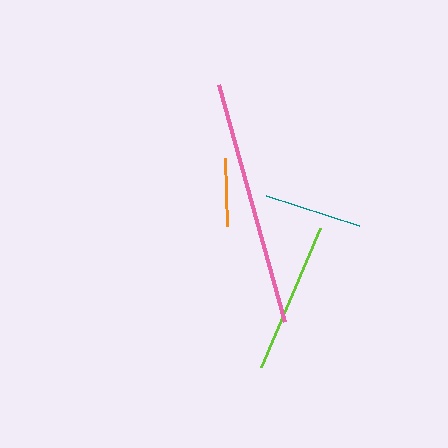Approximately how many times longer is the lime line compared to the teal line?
The lime line is approximately 1.5 times the length of the teal line.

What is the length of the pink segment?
The pink segment is approximately 246 pixels long.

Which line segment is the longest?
The pink line is the longest at approximately 246 pixels.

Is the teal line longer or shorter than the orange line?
The teal line is longer than the orange line.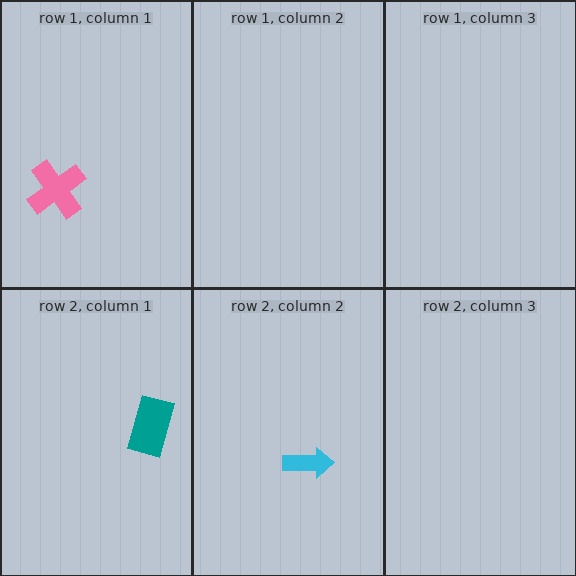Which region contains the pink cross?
The row 1, column 1 region.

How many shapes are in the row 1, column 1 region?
1.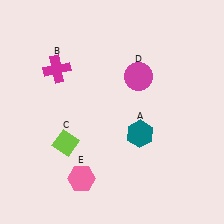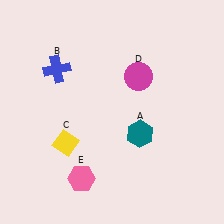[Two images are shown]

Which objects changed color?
B changed from magenta to blue. C changed from lime to yellow.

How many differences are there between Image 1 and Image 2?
There are 2 differences between the two images.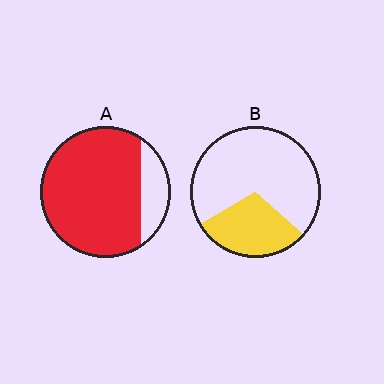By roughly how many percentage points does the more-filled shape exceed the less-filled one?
By roughly 50 percentage points (A over B).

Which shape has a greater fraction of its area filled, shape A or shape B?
Shape A.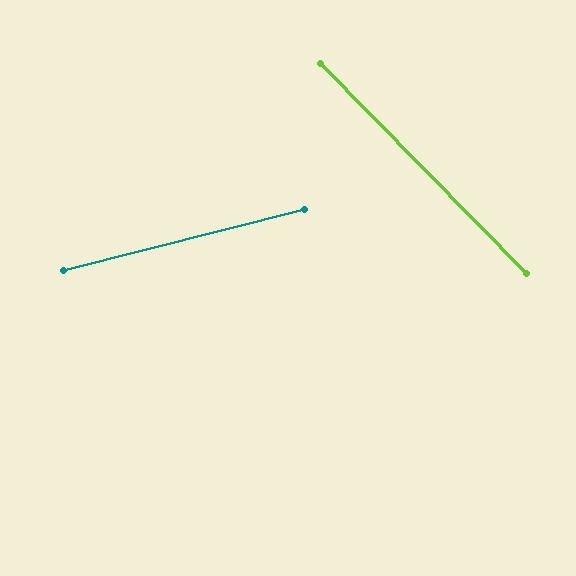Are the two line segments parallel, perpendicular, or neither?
Neither parallel nor perpendicular — they differ by about 60°.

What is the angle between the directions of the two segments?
Approximately 60 degrees.